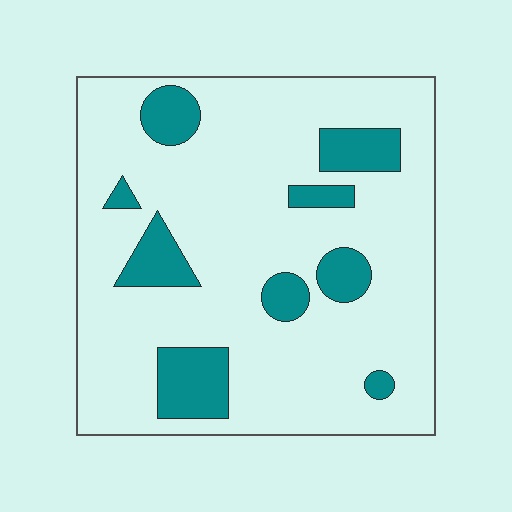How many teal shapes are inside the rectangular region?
9.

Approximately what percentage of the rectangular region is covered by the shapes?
Approximately 15%.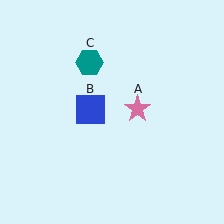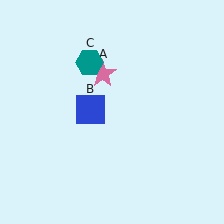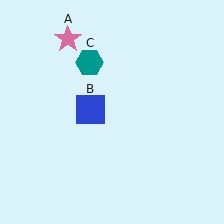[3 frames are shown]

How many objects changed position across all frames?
1 object changed position: pink star (object A).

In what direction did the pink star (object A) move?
The pink star (object A) moved up and to the left.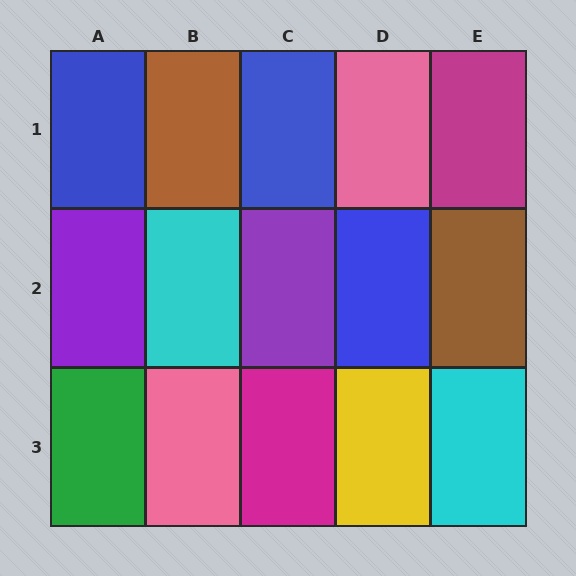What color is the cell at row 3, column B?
Pink.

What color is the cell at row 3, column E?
Cyan.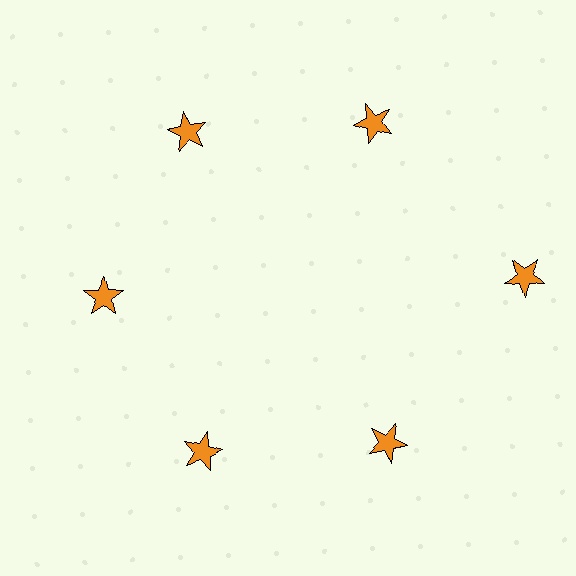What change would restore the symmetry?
The symmetry would be restored by moving it inward, back onto the ring so that all 6 stars sit at equal angles and equal distance from the center.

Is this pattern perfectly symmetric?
No. The 6 orange stars are arranged in a ring, but one element near the 3 o'clock position is pushed outward from the center, breaking the 6-fold rotational symmetry.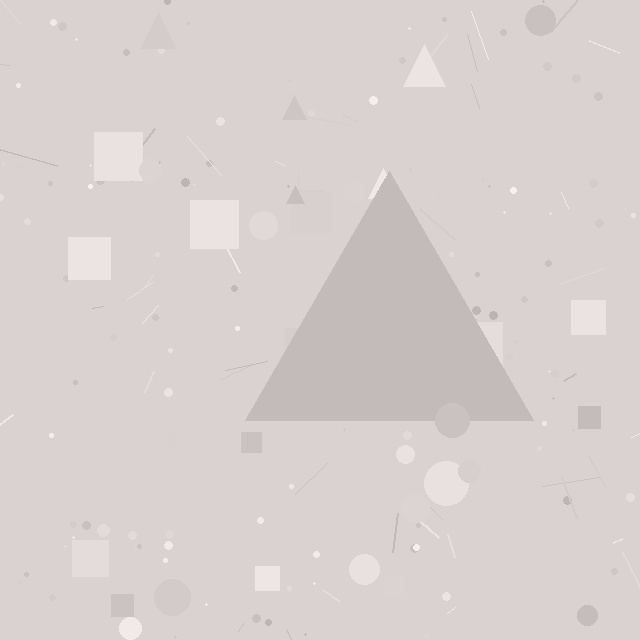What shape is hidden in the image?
A triangle is hidden in the image.